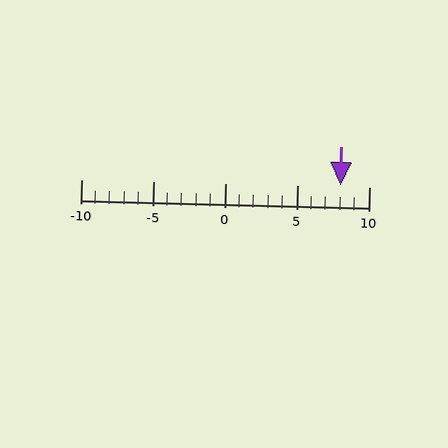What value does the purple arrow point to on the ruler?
The purple arrow points to approximately 8.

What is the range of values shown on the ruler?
The ruler shows values from -10 to 10.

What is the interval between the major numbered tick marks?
The major tick marks are spaced 5 units apart.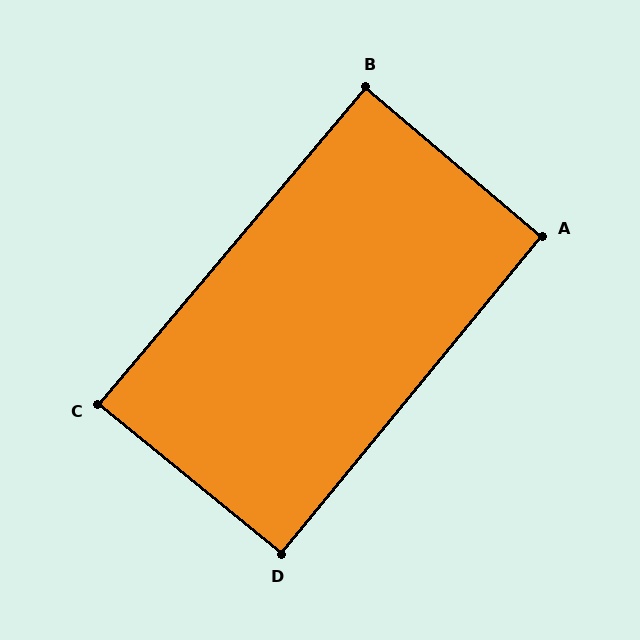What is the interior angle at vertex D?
Approximately 90 degrees (approximately right).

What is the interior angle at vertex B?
Approximately 90 degrees (approximately right).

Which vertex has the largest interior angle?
A, at approximately 91 degrees.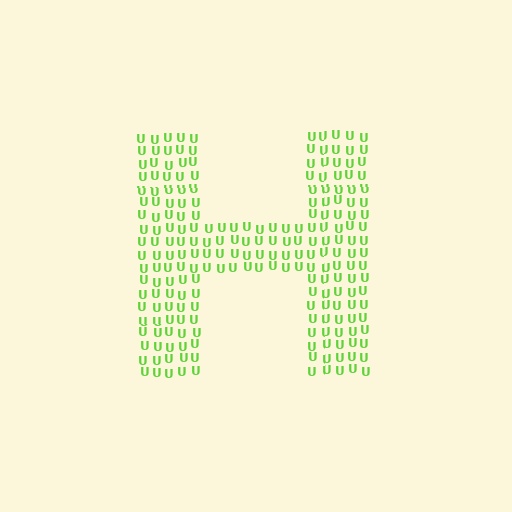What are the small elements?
The small elements are letter U's.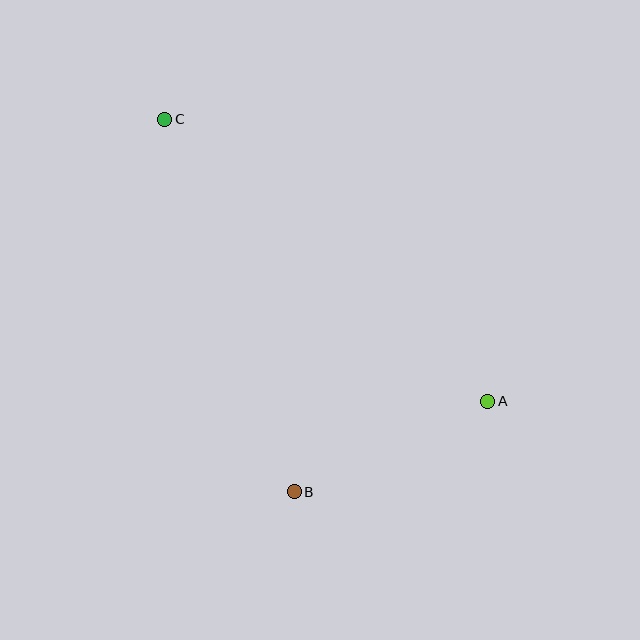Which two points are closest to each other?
Points A and B are closest to each other.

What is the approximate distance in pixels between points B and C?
The distance between B and C is approximately 394 pixels.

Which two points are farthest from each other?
Points A and C are farthest from each other.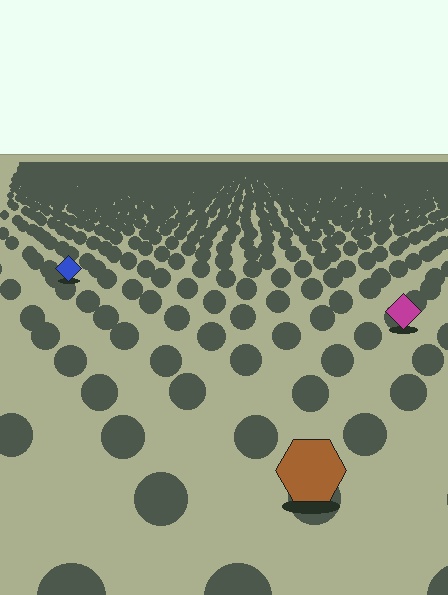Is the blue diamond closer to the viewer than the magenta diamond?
No. The magenta diamond is closer — you can tell from the texture gradient: the ground texture is coarser near it.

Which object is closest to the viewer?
The brown hexagon is closest. The texture marks near it are larger and more spread out.